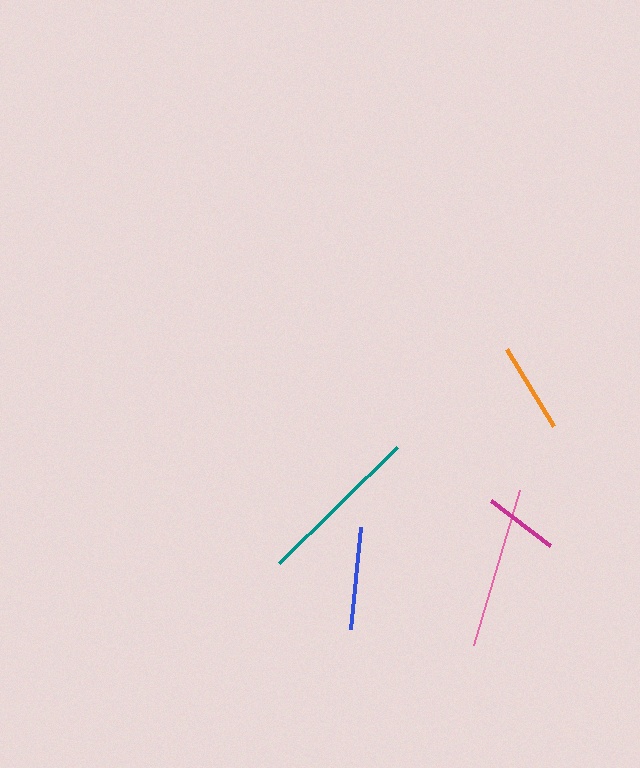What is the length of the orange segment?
The orange segment is approximately 90 pixels long.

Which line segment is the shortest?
The magenta line is the shortest at approximately 74 pixels.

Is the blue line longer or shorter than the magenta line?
The blue line is longer than the magenta line.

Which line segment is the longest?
The teal line is the longest at approximately 166 pixels.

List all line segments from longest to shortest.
From longest to shortest: teal, pink, blue, orange, magenta.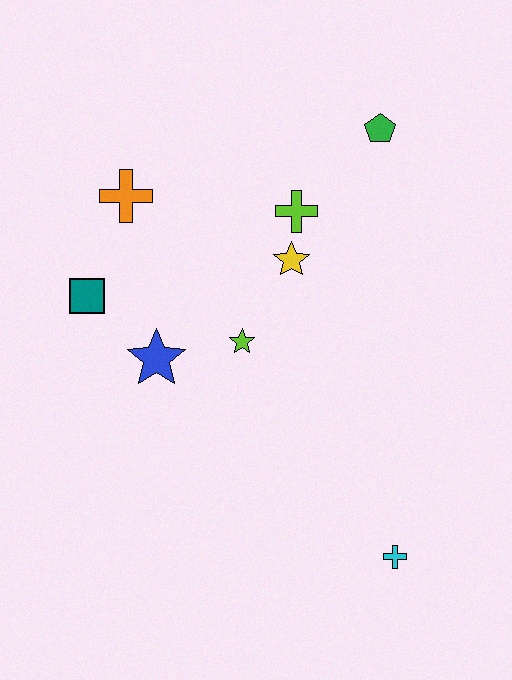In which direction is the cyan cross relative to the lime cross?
The cyan cross is below the lime cross.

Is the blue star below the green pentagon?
Yes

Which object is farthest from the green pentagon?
The cyan cross is farthest from the green pentagon.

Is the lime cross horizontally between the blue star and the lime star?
No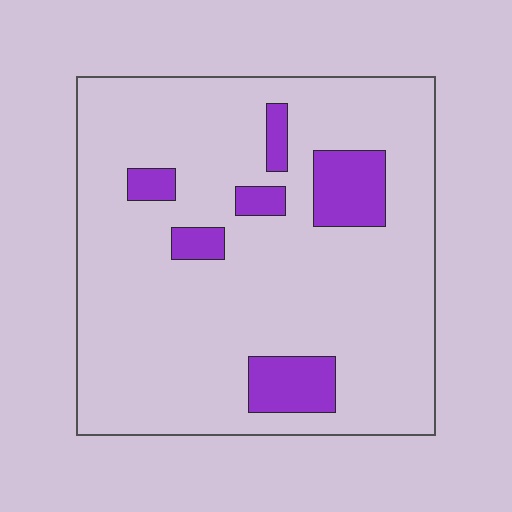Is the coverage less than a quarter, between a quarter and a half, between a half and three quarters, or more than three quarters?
Less than a quarter.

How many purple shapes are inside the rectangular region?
6.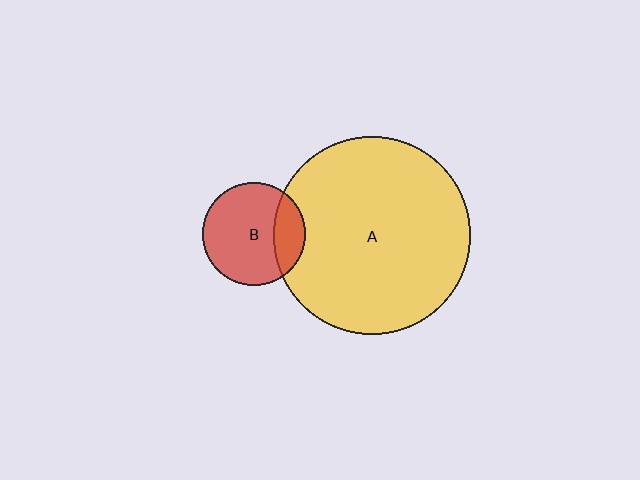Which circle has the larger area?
Circle A (yellow).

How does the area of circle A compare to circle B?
Approximately 3.7 times.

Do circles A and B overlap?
Yes.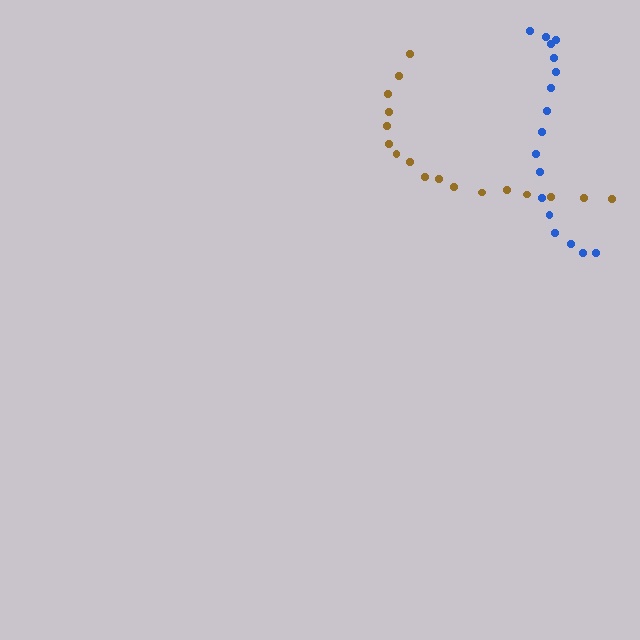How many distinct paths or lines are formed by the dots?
There are 2 distinct paths.